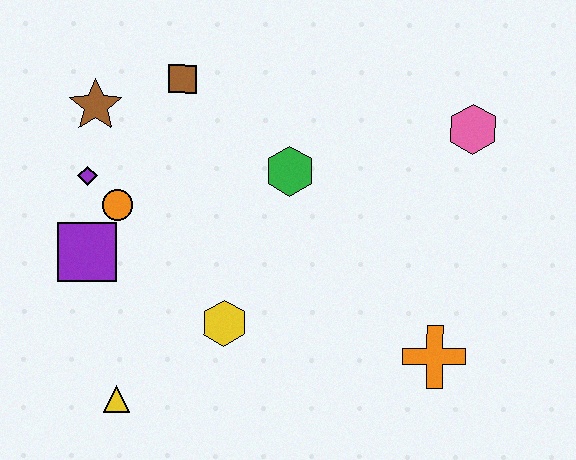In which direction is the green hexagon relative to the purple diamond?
The green hexagon is to the right of the purple diamond.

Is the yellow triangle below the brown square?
Yes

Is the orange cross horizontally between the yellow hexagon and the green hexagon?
No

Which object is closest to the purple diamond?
The orange circle is closest to the purple diamond.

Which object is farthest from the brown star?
The orange cross is farthest from the brown star.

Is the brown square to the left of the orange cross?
Yes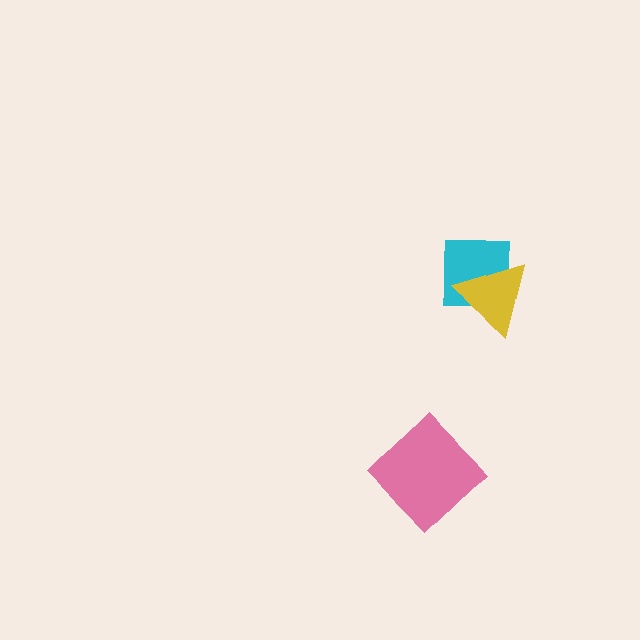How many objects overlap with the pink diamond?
0 objects overlap with the pink diamond.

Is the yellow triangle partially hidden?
No, no other shape covers it.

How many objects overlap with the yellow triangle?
1 object overlaps with the yellow triangle.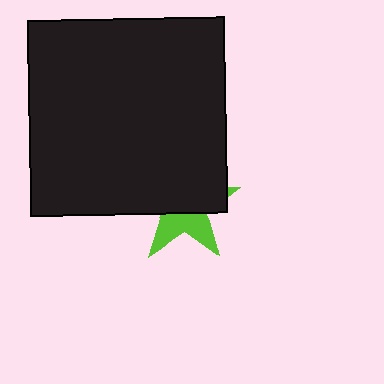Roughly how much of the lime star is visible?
A small part of it is visible (roughly 39%).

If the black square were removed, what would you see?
You would see the complete lime star.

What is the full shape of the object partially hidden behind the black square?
The partially hidden object is a lime star.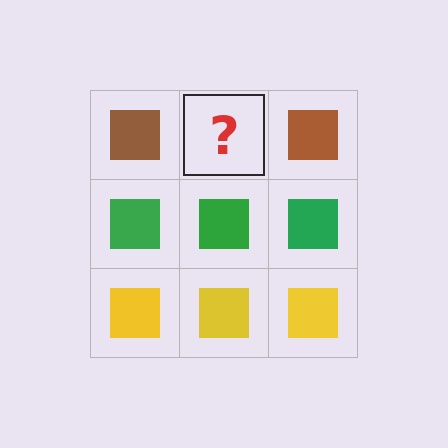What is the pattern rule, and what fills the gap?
The rule is that each row has a consistent color. The gap should be filled with a brown square.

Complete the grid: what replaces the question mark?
The question mark should be replaced with a brown square.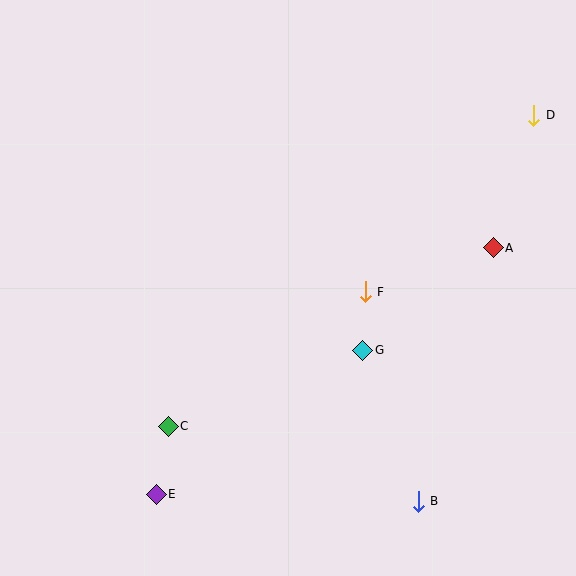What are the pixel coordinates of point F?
Point F is at (365, 292).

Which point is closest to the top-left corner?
Point C is closest to the top-left corner.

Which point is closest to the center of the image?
Point F at (365, 292) is closest to the center.